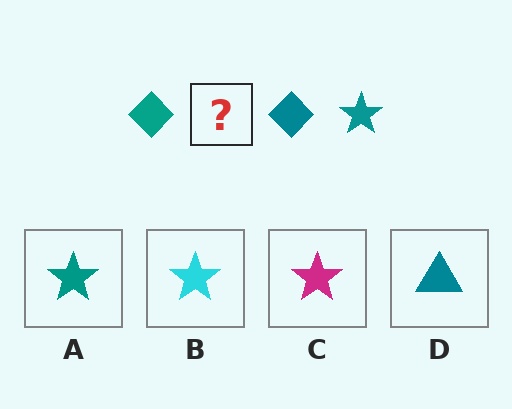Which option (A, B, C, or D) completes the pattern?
A.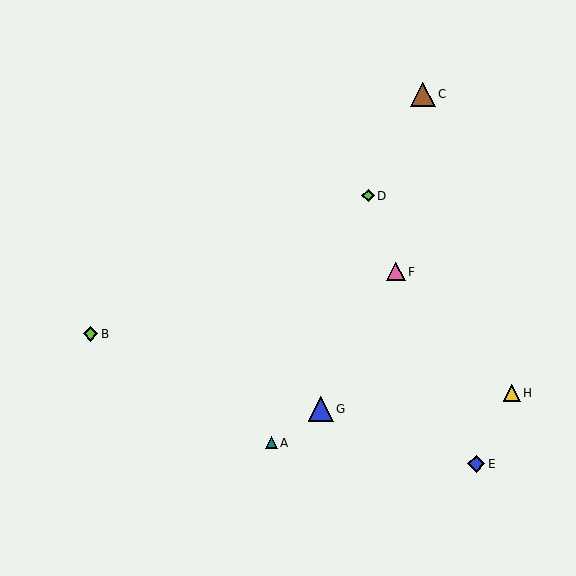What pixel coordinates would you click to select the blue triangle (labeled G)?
Click at (321, 409) to select the blue triangle G.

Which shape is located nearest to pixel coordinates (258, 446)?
The teal triangle (labeled A) at (271, 443) is nearest to that location.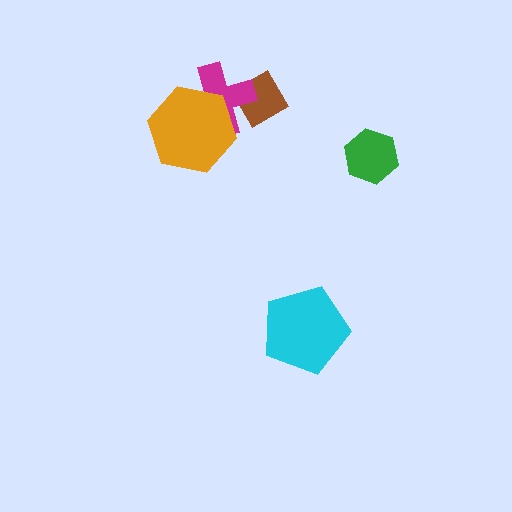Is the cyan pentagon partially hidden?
No, no other shape covers it.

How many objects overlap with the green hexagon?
0 objects overlap with the green hexagon.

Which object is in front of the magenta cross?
The orange hexagon is in front of the magenta cross.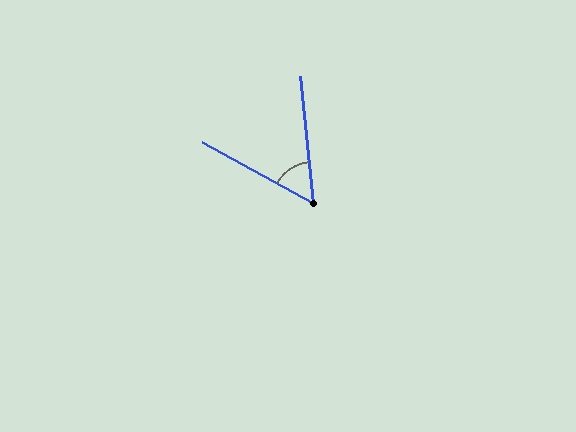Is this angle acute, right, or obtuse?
It is acute.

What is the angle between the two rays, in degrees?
Approximately 55 degrees.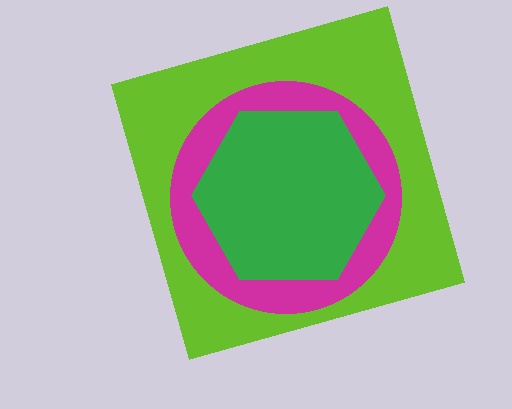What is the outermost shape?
The lime square.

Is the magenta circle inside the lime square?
Yes.